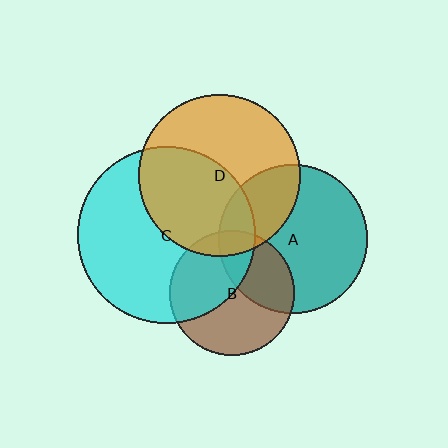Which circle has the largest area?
Circle C (cyan).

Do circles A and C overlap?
Yes.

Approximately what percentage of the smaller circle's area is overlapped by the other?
Approximately 15%.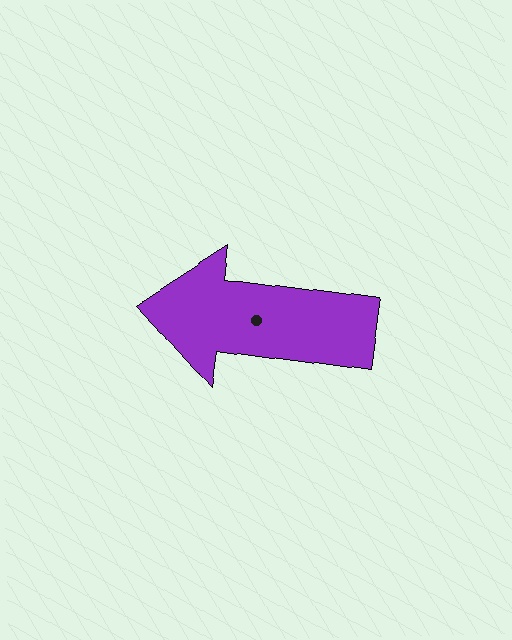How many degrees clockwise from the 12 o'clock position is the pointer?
Approximately 278 degrees.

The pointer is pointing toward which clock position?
Roughly 9 o'clock.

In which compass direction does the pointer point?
West.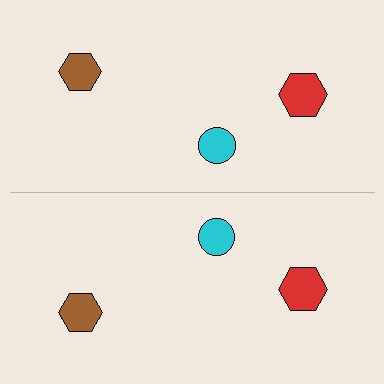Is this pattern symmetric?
Yes, this pattern has bilateral (reflection) symmetry.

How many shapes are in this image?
There are 6 shapes in this image.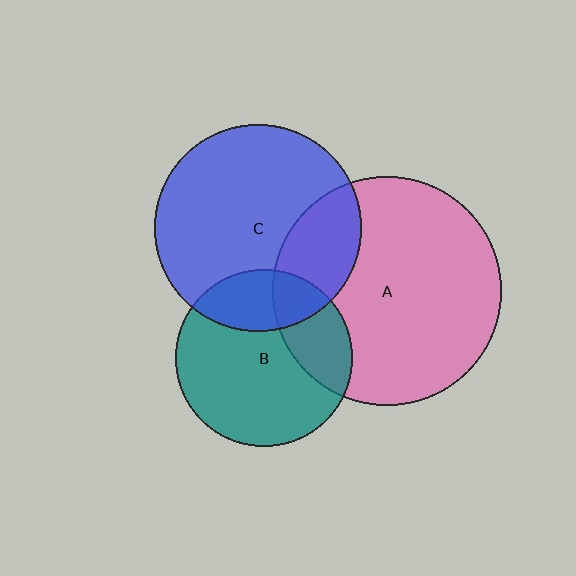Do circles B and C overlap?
Yes.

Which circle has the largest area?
Circle A (pink).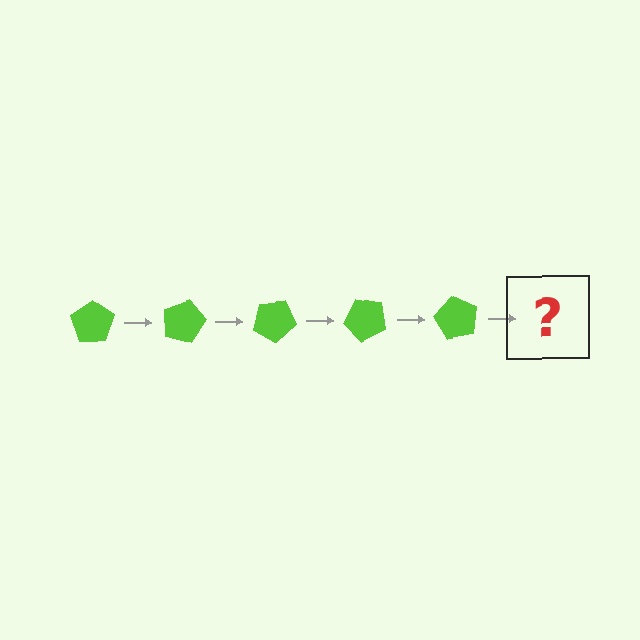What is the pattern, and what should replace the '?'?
The pattern is that the pentagon rotates 15 degrees each step. The '?' should be a lime pentagon rotated 75 degrees.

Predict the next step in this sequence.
The next step is a lime pentagon rotated 75 degrees.